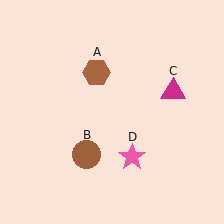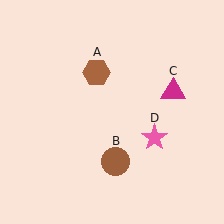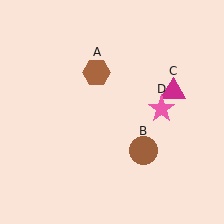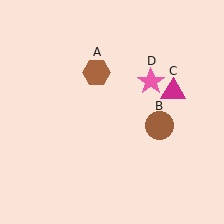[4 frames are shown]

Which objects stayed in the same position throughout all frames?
Brown hexagon (object A) and magenta triangle (object C) remained stationary.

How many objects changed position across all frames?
2 objects changed position: brown circle (object B), pink star (object D).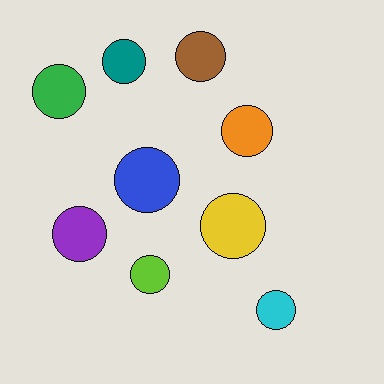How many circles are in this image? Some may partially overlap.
There are 9 circles.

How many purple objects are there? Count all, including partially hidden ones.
There is 1 purple object.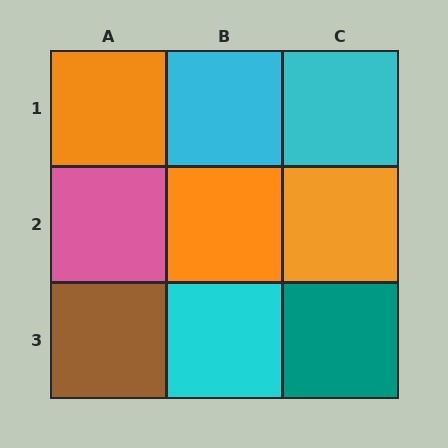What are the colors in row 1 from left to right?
Orange, cyan, cyan.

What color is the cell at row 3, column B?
Cyan.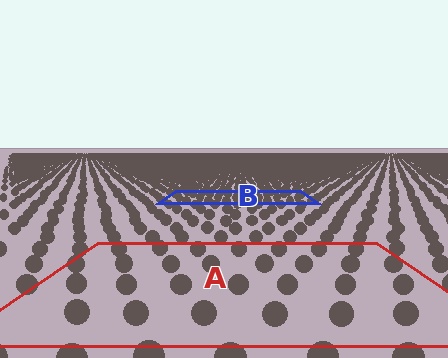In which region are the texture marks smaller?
The texture marks are smaller in region B, because it is farther away.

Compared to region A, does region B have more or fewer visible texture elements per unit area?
Region B has more texture elements per unit area — they are packed more densely because it is farther away.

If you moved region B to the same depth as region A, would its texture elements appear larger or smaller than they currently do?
They would appear larger. At a closer depth, the same texture elements are projected at a bigger on-screen size.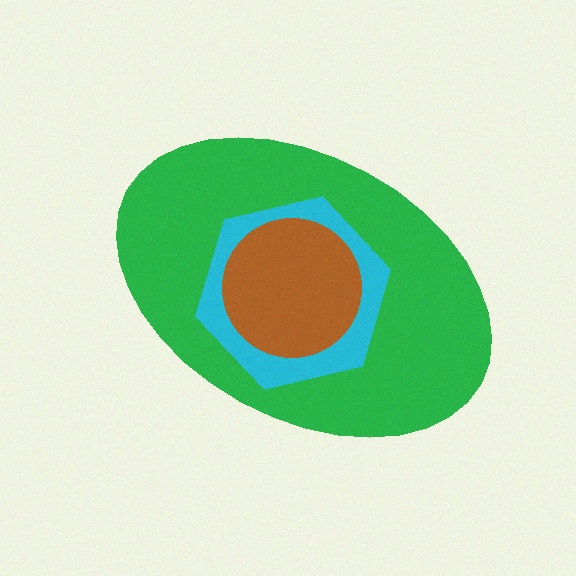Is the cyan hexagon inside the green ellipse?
Yes.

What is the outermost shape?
The green ellipse.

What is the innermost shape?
The brown circle.